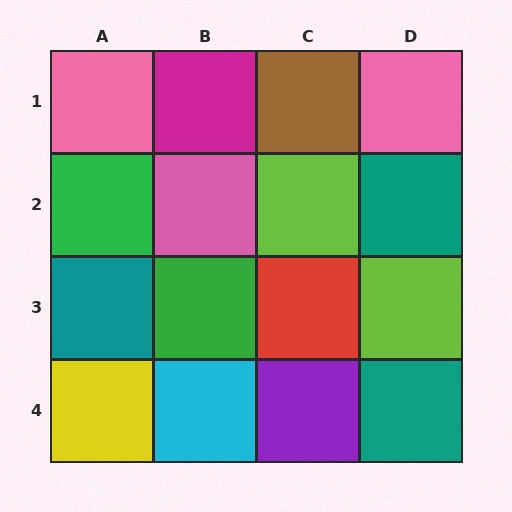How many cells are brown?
1 cell is brown.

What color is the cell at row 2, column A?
Green.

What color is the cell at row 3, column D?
Lime.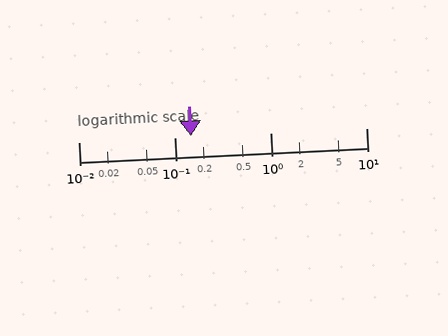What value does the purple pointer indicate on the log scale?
The pointer indicates approximately 0.15.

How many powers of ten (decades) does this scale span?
The scale spans 3 decades, from 0.01 to 10.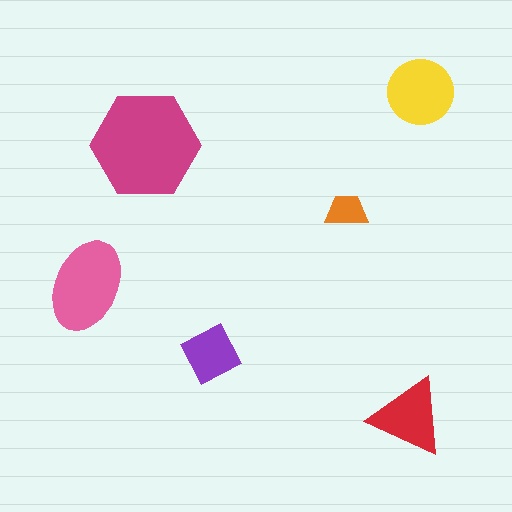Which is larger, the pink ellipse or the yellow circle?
The pink ellipse.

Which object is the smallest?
The orange trapezoid.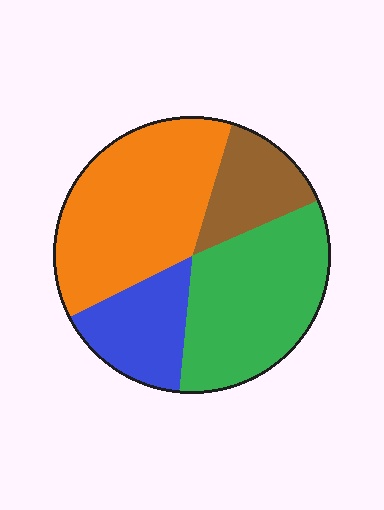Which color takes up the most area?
Orange, at roughly 35%.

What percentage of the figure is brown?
Brown covers around 15% of the figure.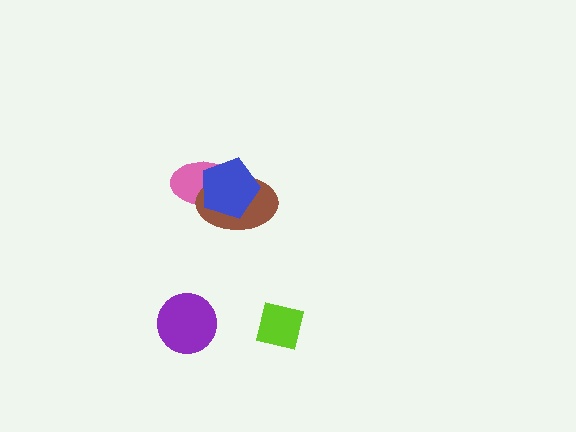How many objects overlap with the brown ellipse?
2 objects overlap with the brown ellipse.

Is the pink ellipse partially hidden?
Yes, it is partially covered by another shape.